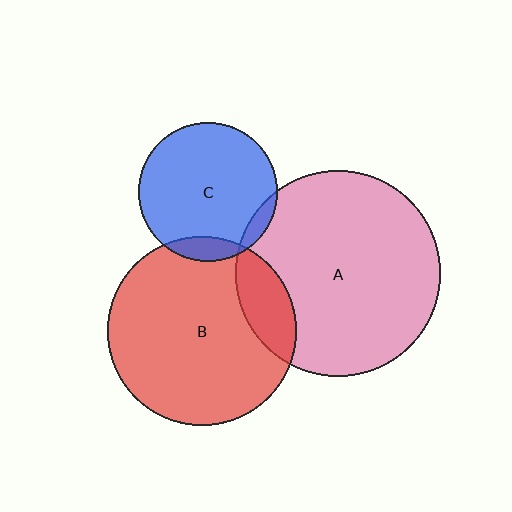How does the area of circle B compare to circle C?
Approximately 1.8 times.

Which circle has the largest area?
Circle A (pink).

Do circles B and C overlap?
Yes.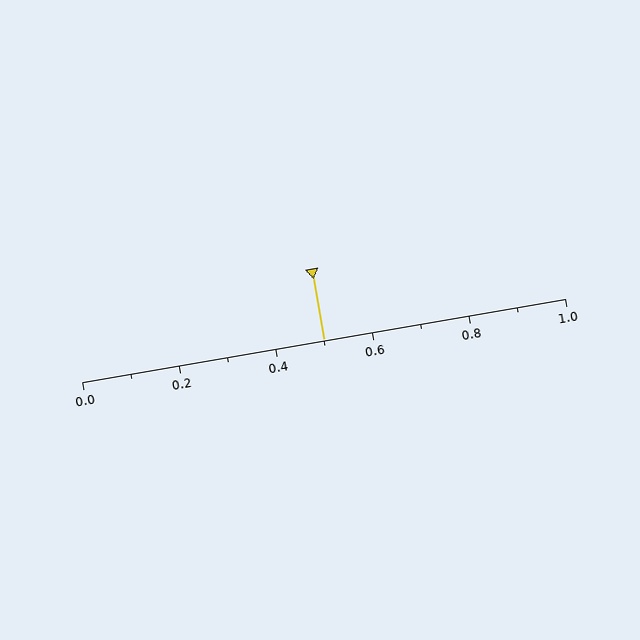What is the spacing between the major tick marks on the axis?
The major ticks are spaced 0.2 apart.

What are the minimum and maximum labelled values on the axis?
The axis runs from 0.0 to 1.0.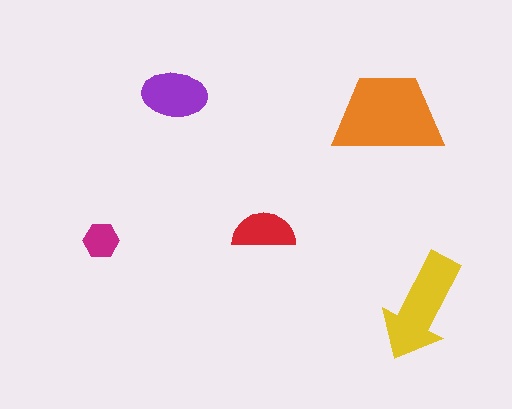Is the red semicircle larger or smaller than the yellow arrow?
Smaller.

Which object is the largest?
The orange trapezoid.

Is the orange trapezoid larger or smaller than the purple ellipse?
Larger.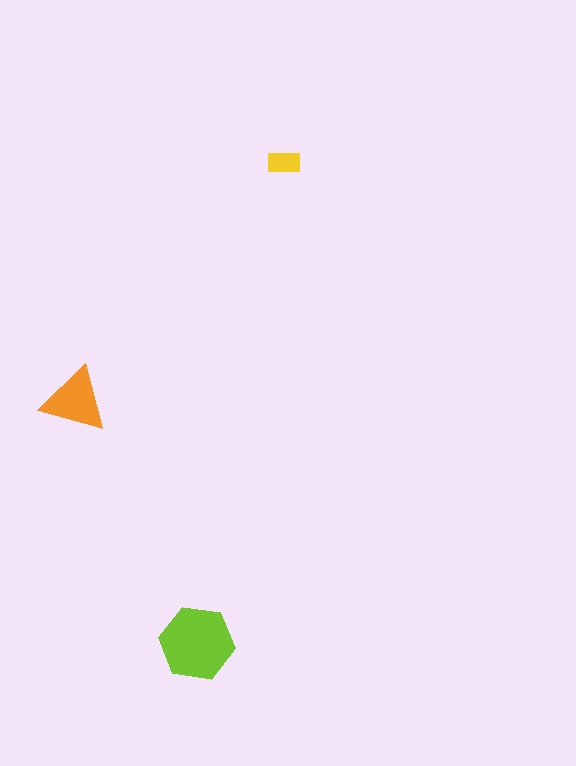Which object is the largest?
The lime hexagon.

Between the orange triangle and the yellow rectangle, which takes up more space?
The orange triangle.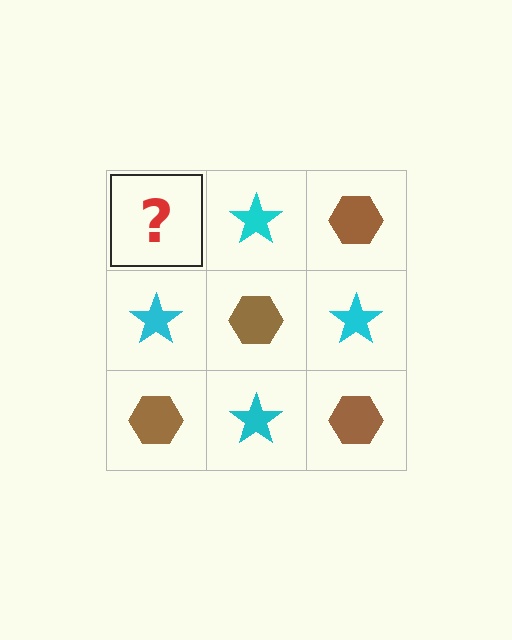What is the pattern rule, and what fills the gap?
The rule is that it alternates brown hexagon and cyan star in a checkerboard pattern. The gap should be filled with a brown hexagon.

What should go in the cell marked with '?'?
The missing cell should contain a brown hexagon.